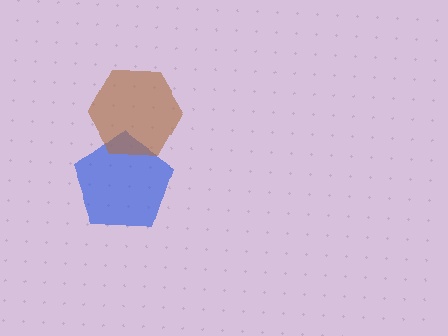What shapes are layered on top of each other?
The layered shapes are: a blue pentagon, a brown hexagon.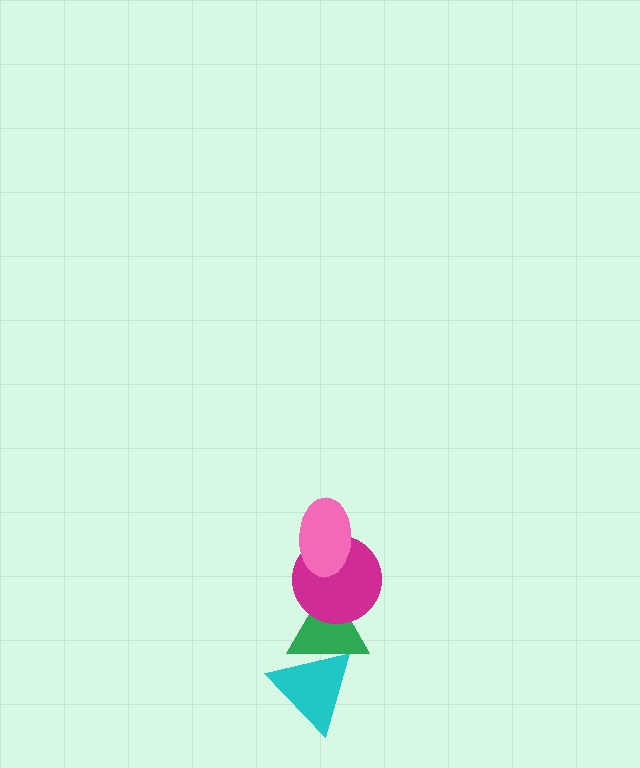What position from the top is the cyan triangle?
The cyan triangle is 4th from the top.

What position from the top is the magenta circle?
The magenta circle is 2nd from the top.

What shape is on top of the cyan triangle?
The green triangle is on top of the cyan triangle.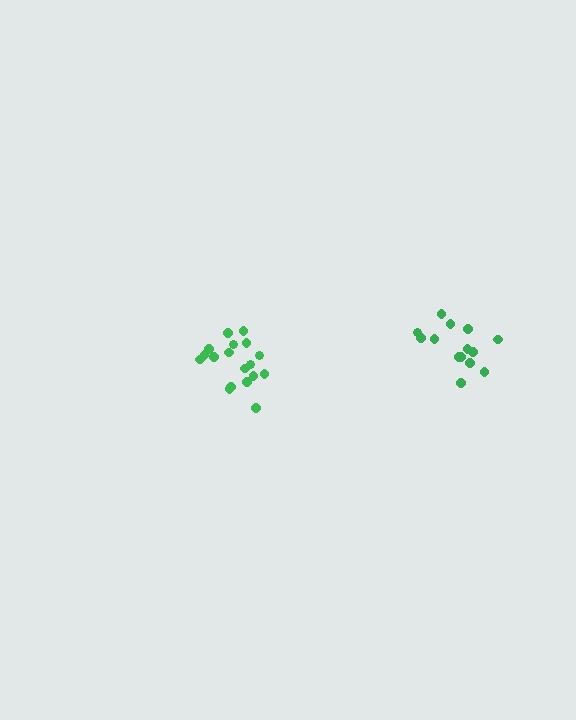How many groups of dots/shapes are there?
There are 2 groups.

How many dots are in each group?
Group 1: 14 dots, Group 2: 18 dots (32 total).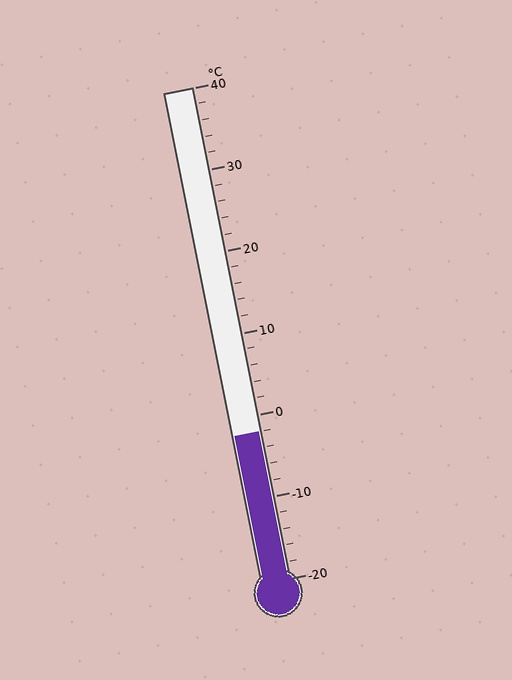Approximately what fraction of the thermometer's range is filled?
The thermometer is filled to approximately 30% of its range.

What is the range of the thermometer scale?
The thermometer scale ranges from -20°C to 40°C.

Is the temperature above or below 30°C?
The temperature is below 30°C.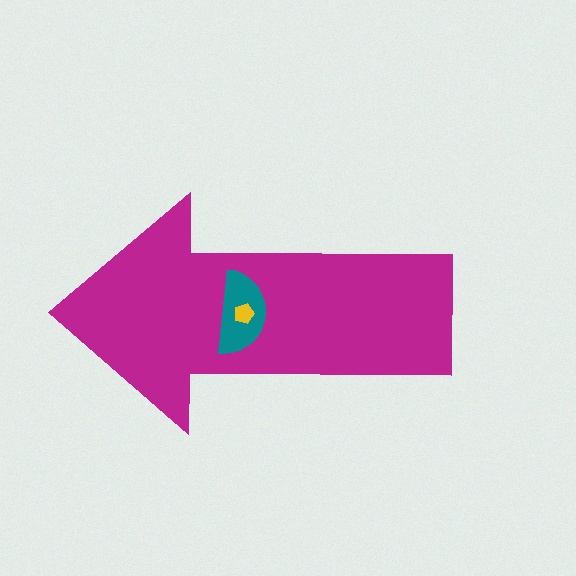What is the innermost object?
The yellow pentagon.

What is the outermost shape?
The magenta arrow.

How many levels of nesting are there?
3.